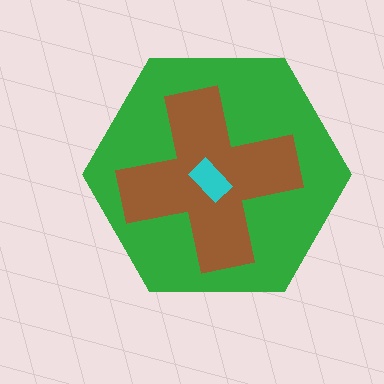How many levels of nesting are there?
3.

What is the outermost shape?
The green hexagon.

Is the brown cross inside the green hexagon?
Yes.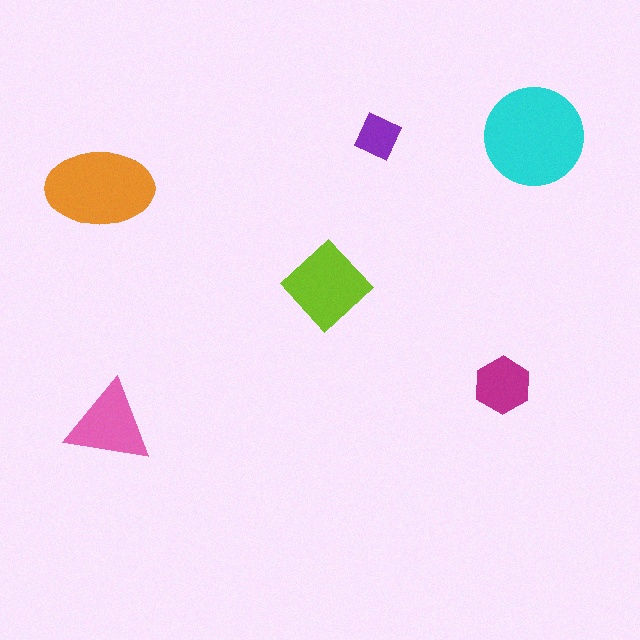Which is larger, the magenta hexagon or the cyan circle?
The cyan circle.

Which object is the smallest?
The purple square.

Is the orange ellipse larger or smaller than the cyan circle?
Smaller.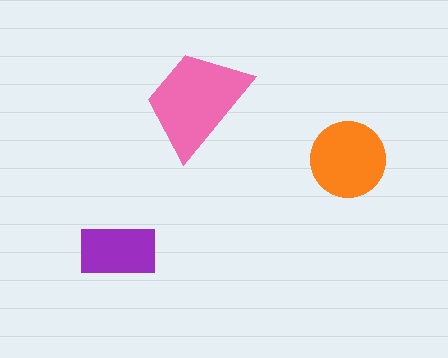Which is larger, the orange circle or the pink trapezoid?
The pink trapezoid.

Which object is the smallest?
The purple rectangle.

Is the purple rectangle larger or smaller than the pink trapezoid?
Smaller.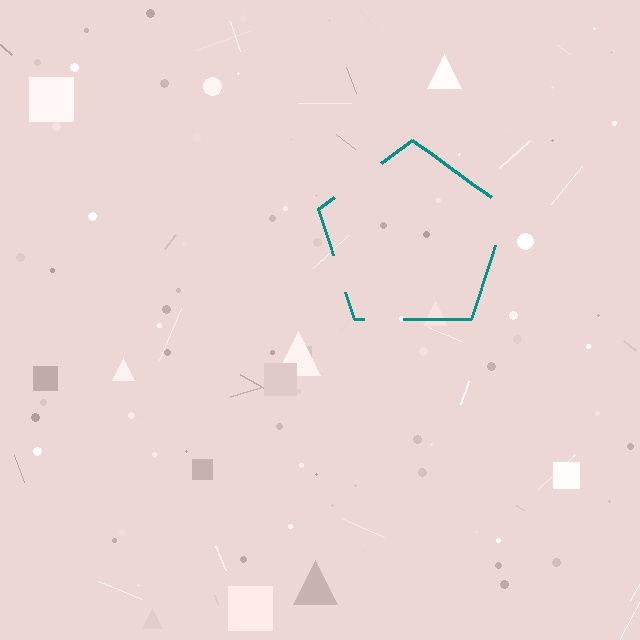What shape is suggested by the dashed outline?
The dashed outline suggests a pentagon.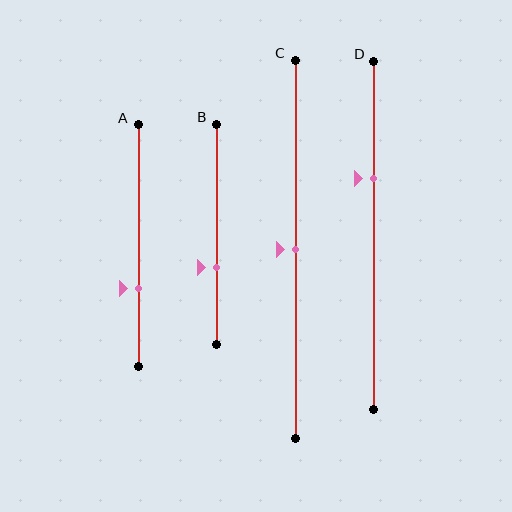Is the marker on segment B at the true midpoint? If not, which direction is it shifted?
No, the marker on segment B is shifted downward by about 15% of the segment length.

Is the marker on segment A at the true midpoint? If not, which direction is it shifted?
No, the marker on segment A is shifted downward by about 18% of the segment length.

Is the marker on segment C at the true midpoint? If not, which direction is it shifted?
Yes, the marker on segment C is at the true midpoint.